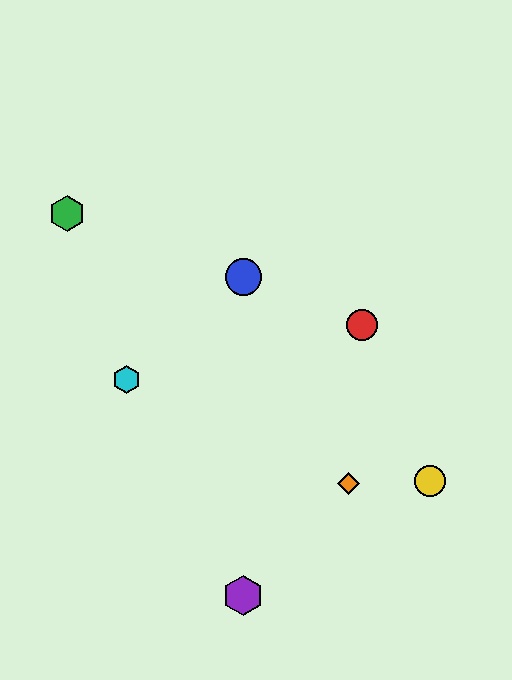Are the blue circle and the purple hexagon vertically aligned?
Yes, both are at x≈243.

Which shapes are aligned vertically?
The blue circle, the purple hexagon are aligned vertically.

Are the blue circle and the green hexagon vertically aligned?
No, the blue circle is at x≈243 and the green hexagon is at x≈67.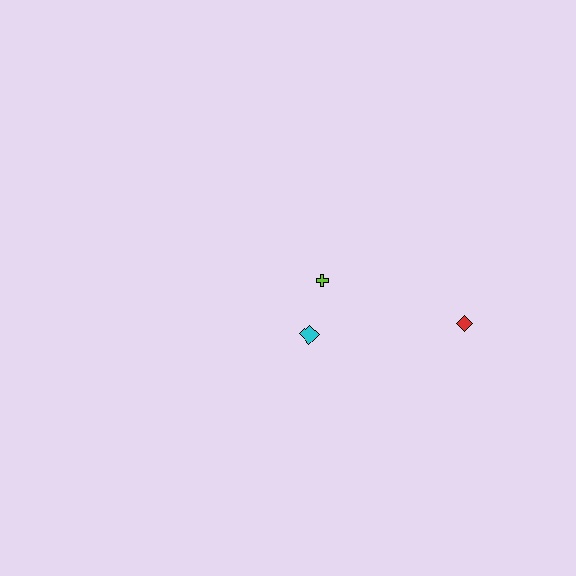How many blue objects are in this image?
There are no blue objects.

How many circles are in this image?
There are no circles.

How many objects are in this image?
There are 3 objects.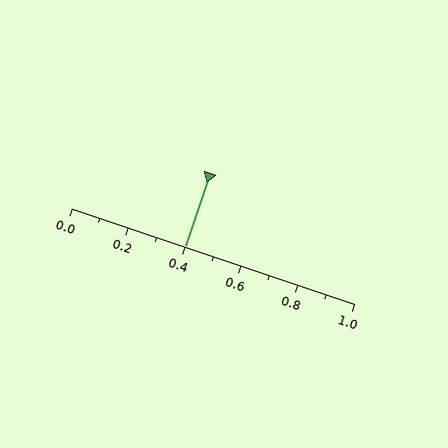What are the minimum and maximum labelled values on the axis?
The axis runs from 0.0 to 1.0.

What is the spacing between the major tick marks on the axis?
The major ticks are spaced 0.2 apart.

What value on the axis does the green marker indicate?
The marker indicates approximately 0.4.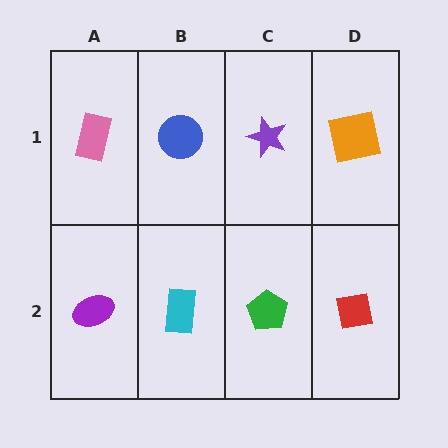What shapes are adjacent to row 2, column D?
An orange square (row 1, column D), a green pentagon (row 2, column C).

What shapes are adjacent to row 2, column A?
A pink rectangle (row 1, column A), a cyan rectangle (row 2, column B).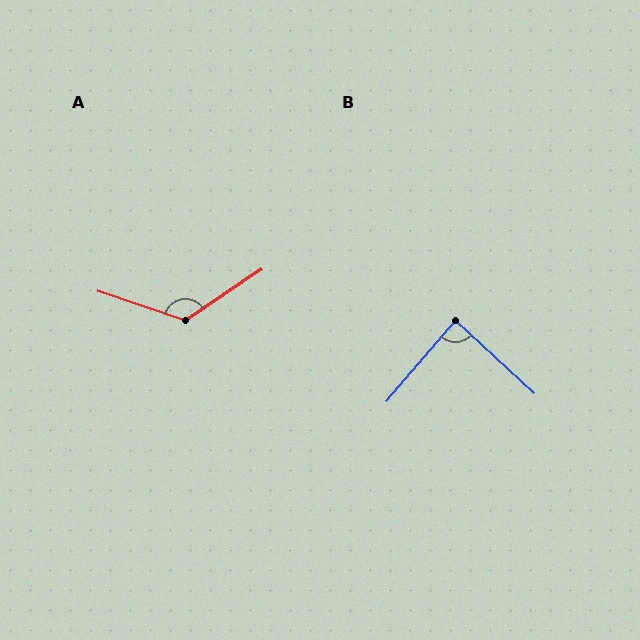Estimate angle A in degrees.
Approximately 127 degrees.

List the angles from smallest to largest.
B (88°), A (127°).